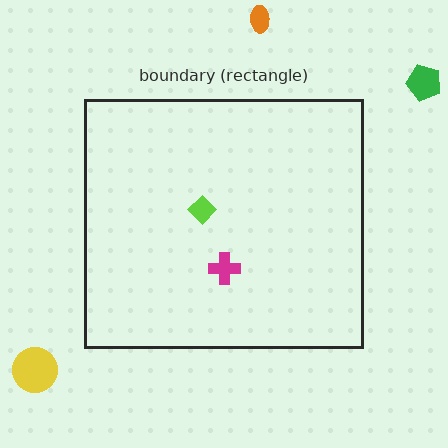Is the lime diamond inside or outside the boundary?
Inside.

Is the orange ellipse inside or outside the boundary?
Outside.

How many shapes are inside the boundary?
2 inside, 3 outside.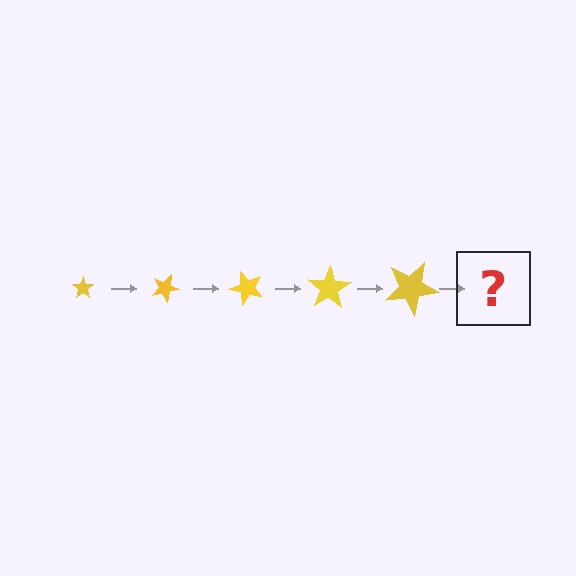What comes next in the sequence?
The next element should be a star, larger than the previous one and rotated 125 degrees from the start.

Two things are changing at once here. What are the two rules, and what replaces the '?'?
The two rules are that the star grows larger each step and it rotates 25 degrees each step. The '?' should be a star, larger than the previous one and rotated 125 degrees from the start.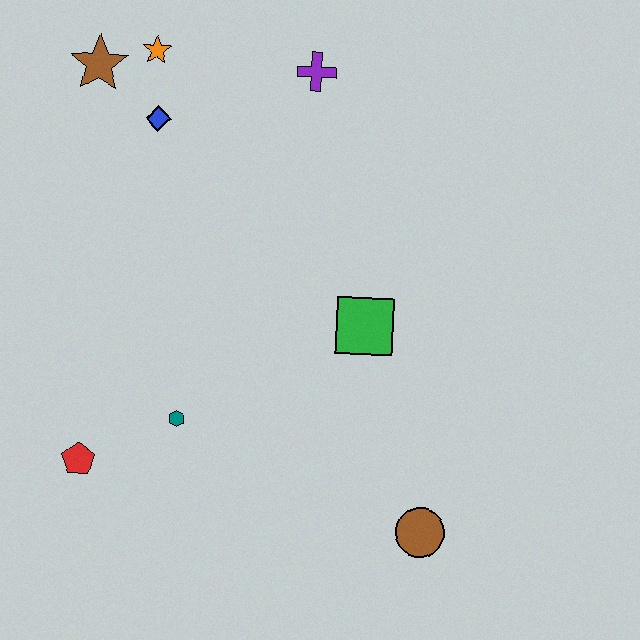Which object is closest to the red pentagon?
The teal hexagon is closest to the red pentagon.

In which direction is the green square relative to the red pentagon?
The green square is to the right of the red pentagon.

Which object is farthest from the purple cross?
The brown circle is farthest from the purple cross.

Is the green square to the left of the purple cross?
No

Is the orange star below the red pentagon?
No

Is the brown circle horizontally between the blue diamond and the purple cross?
No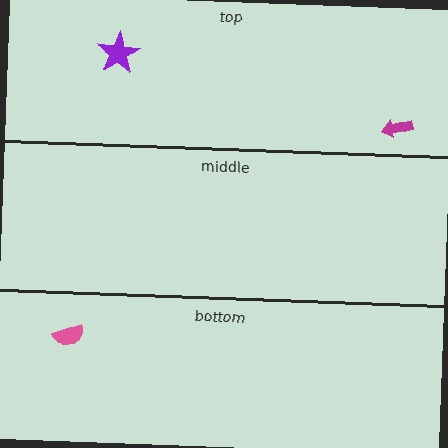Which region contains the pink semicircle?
The bottom region.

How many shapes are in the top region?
2.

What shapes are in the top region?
The magenta arrow, the purple star.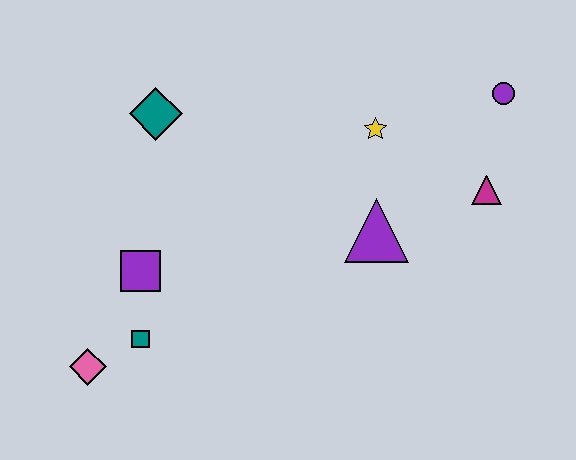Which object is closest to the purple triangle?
The yellow star is closest to the purple triangle.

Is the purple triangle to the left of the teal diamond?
No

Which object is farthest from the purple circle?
The pink diamond is farthest from the purple circle.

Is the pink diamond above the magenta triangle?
No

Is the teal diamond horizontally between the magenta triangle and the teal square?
Yes